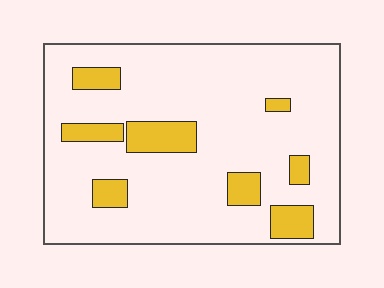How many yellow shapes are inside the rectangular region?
8.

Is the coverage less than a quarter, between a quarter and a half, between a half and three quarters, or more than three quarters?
Less than a quarter.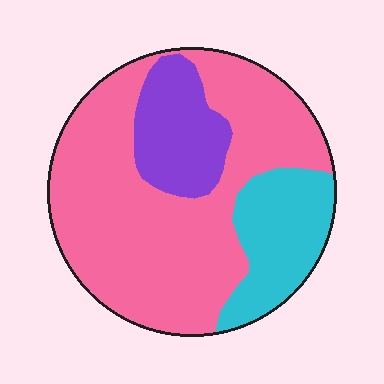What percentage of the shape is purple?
Purple covers around 15% of the shape.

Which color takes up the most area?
Pink, at roughly 65%.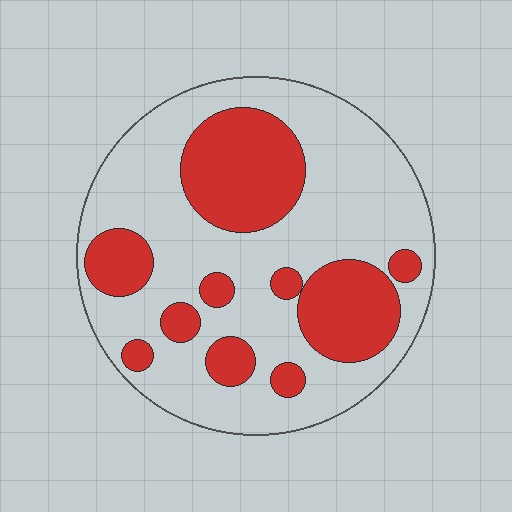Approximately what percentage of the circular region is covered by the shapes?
Approximately 30%.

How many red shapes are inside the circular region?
10.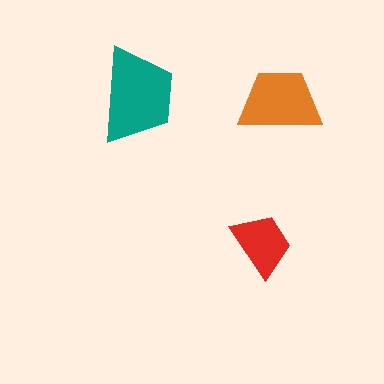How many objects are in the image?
There are 3 objects in the image.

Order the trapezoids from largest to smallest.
the teal one, the orange one, the red one.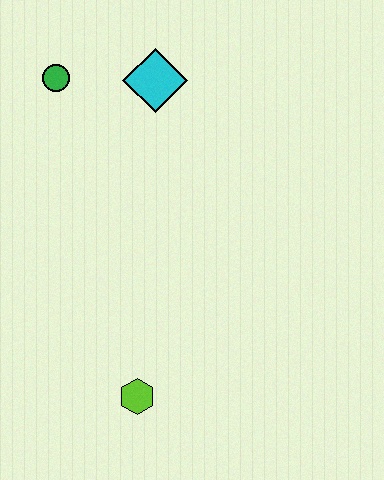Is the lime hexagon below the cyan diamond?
Yes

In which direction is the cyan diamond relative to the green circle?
The cyan diamond is to the right of the green circle.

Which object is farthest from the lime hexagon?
The green circle is farthest from the lime hexagon.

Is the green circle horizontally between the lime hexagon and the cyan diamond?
No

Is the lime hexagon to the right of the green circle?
Yes